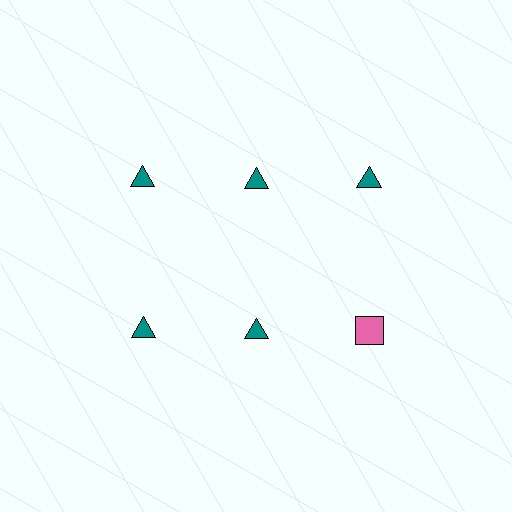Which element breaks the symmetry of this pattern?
The pink square in the second row, center column breaks the symmetry. All other shapes are teal triangles.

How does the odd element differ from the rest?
It differs in both color (pink instead of teal) and shape (square instead of triangle).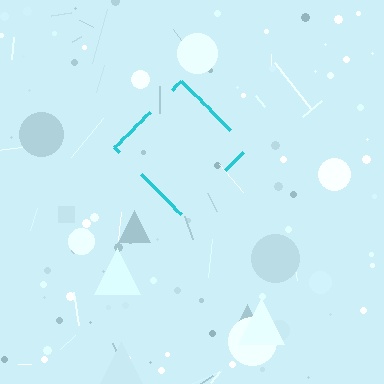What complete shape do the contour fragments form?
The contour fragments form a diamond.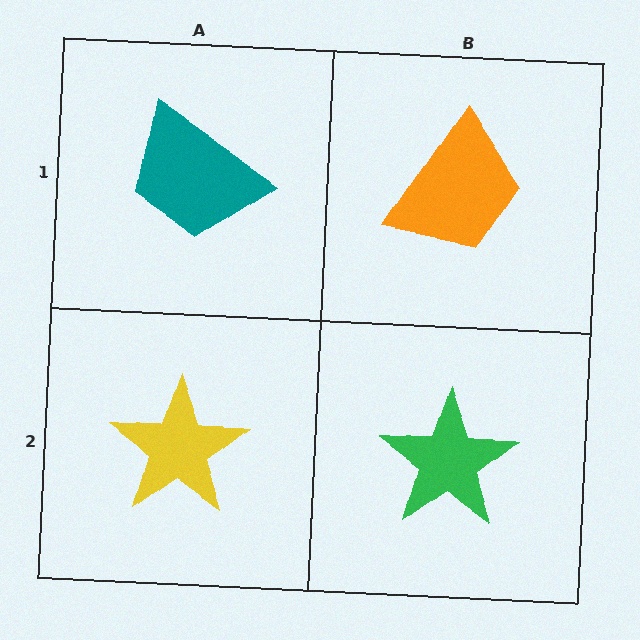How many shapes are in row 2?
2 shapes.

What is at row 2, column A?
A yellow star.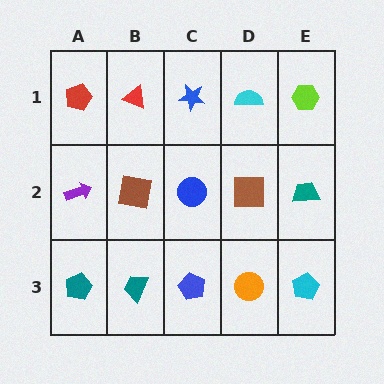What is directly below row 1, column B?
A brown square.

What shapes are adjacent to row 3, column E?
A teal trapezoid (row 2, column E), an orange circle (row 3, column D).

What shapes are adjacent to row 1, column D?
A brown square (row 2, column D), a blue star (row 1, column C), a lime hexagon (row 1, column E).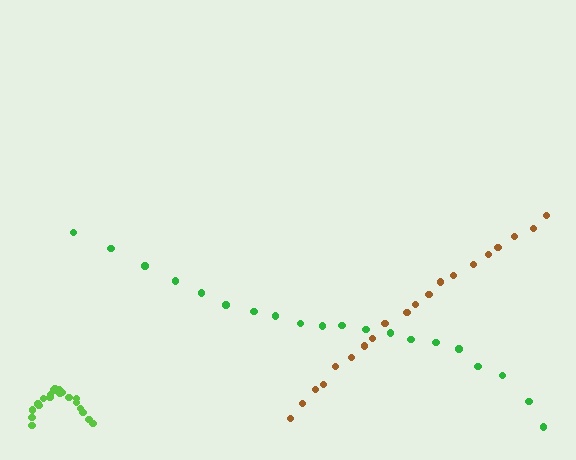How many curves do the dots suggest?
There are 3 distinct paths.